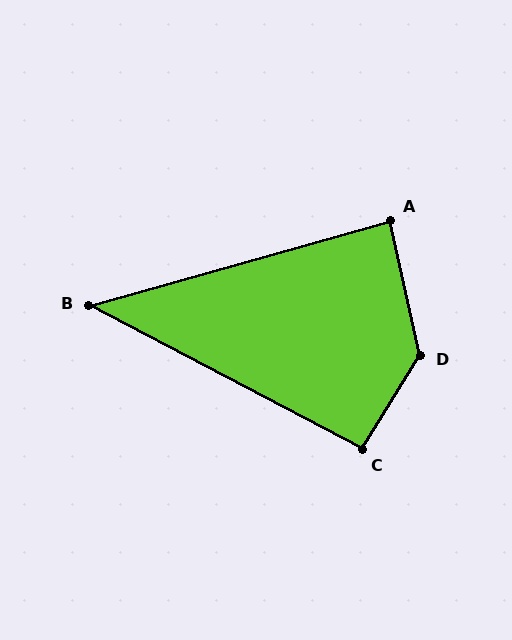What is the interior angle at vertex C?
Approximately 94 degrees (approximately right).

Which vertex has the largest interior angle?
D, at approximately 137 degrees.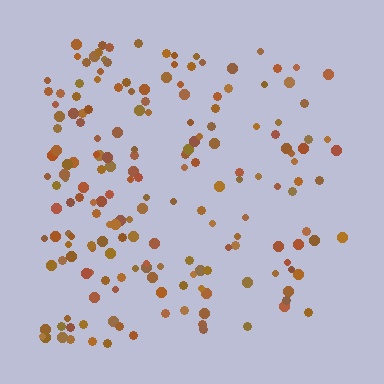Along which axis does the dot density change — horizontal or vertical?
Horizontal.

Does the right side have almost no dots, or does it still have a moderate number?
Still a moderate number, just noticeably fewer than the left.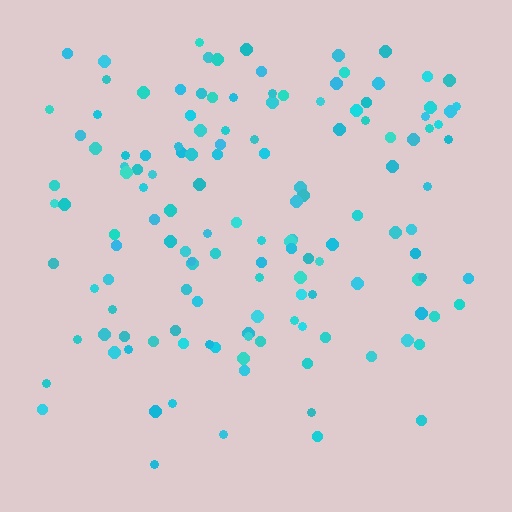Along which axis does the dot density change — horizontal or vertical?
Vertical.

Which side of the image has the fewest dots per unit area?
The bottom.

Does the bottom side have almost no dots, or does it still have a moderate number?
Still a moderate number, just noticeably fewer than the top.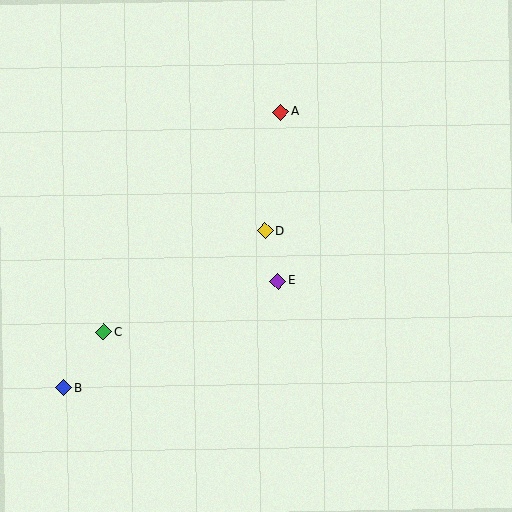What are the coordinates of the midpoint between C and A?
The midpoint between C and A is at (192, 222).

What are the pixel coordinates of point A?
Point A is at (281, 112).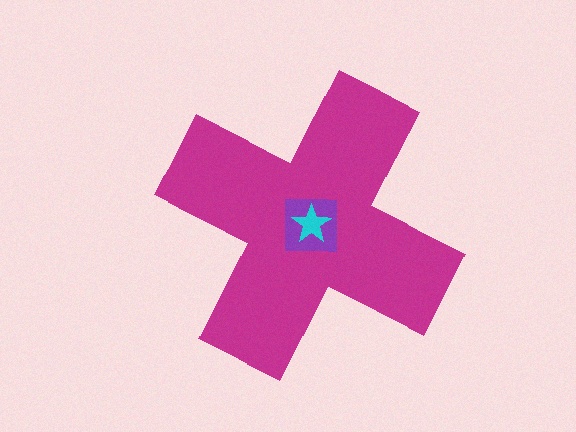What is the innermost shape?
The cyan star.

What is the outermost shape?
The magenta cross.